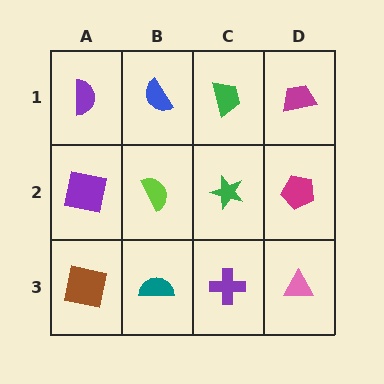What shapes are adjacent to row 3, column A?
A purple square (row 2, column A), a teal semicircle (row 3, column B).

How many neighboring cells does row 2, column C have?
4.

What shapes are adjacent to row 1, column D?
A magenta pentagon (row 2, column D), a green trapezoid (row 1, column C).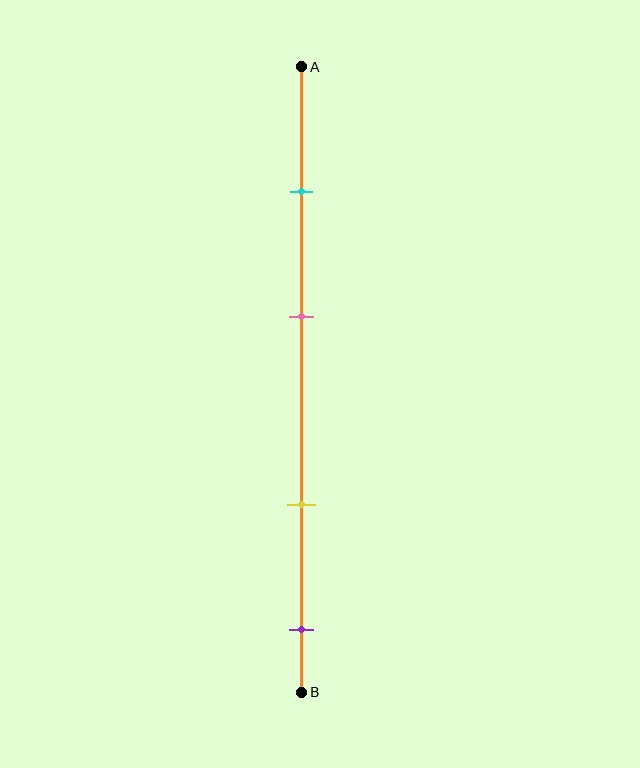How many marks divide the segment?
There are 4 marks dividing the segment.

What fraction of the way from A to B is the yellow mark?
The yellow mark is approximately 70% (0.7) of the way from A to B.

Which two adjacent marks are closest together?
The cyan and pink marks are the closest adjacent pair.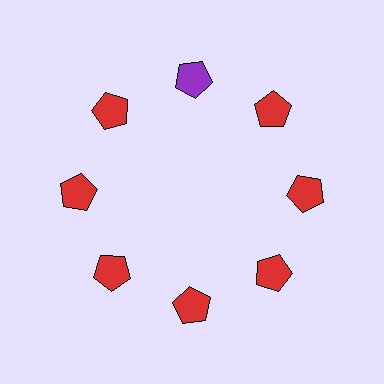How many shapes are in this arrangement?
There are 8 shapes arranged in a ring pattern.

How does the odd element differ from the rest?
It has a different color: purple instead of red.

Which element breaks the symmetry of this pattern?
The purple pentagon at roughly the 12 o'clock position breaks the symmetry. All other shapes are red pentagons.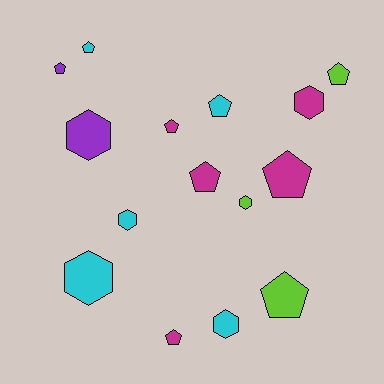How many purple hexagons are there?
There is 1 purple hexagon.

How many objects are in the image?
There are 15 objects.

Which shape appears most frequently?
Pentagon, with 9 objects.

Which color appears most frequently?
Cyan, with 5 objects.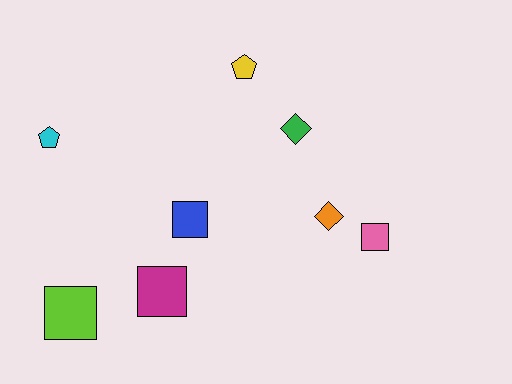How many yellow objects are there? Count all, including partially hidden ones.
There is 1 yellow object.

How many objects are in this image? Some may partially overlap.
There are 8 objects.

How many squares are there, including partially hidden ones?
There are 4 squares.